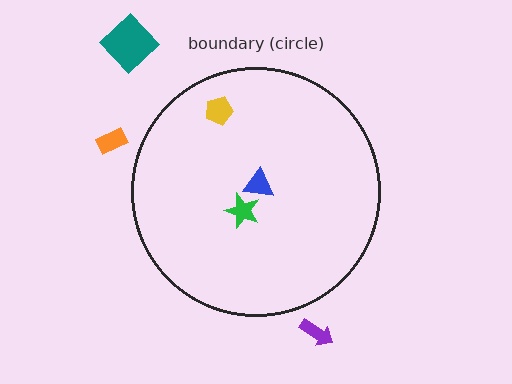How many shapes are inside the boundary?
3 inside, 3 outside.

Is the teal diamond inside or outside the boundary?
Outside.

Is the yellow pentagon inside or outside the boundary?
Inside.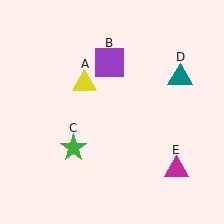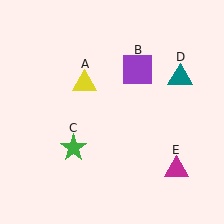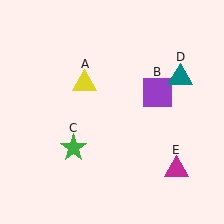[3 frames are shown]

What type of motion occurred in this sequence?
The purple square (object B) rotated clockwise around the center of the scene.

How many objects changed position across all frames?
1 object changed position: purple square (object B).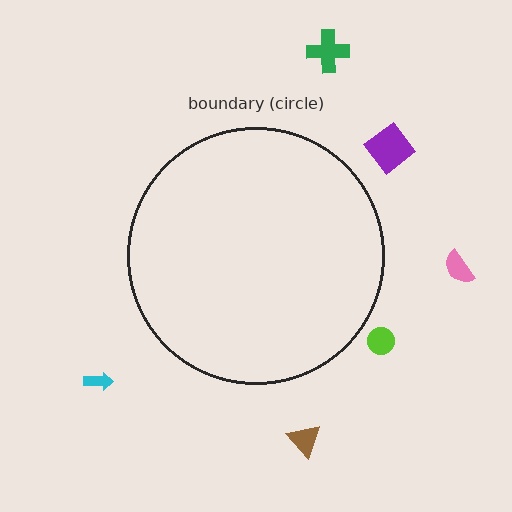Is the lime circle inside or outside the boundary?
Outside.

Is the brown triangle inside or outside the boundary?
Outside.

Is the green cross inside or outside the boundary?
Outside.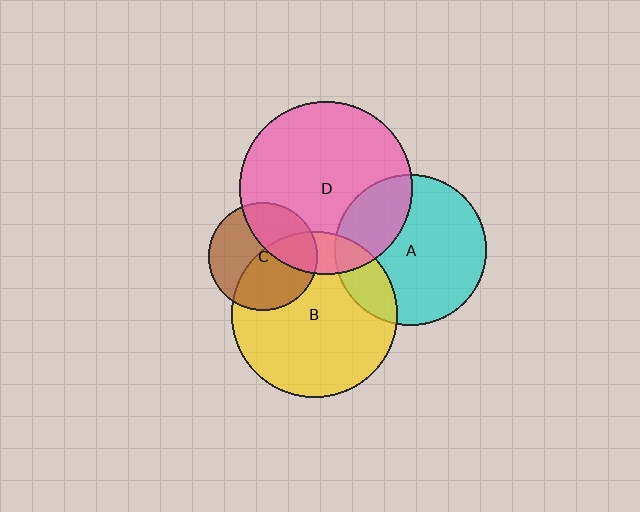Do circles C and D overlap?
Yes.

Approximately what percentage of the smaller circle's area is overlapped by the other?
Approximately 35%.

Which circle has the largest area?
Circle D (pink).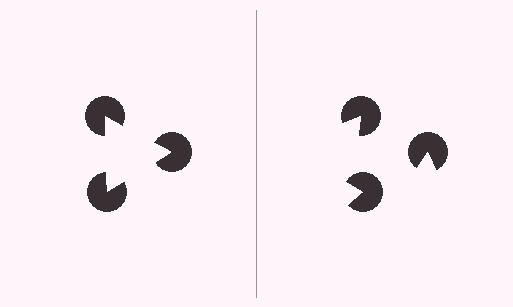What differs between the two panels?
The pac-man discs are positioned identically on both sides; only the wedge orientations differ. On the left they align to a triangle; on the right they are misaligned.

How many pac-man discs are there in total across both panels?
6 — 3 on each side.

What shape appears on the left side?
An illusory triangle.